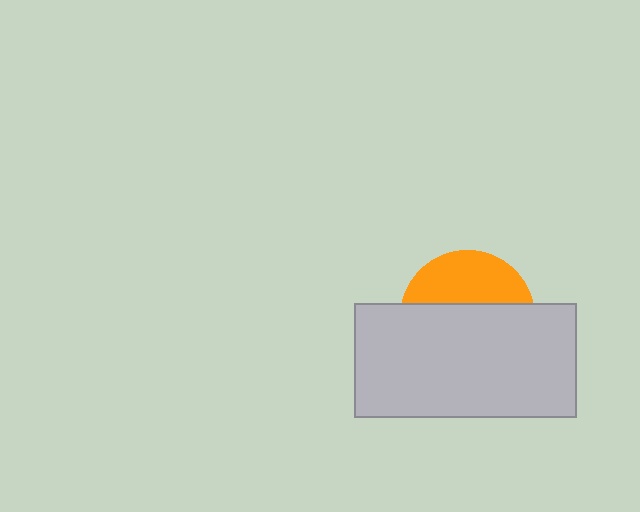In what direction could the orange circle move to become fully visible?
The orange circle could move up. That would shift it out from behind the light gray rectangle entirely.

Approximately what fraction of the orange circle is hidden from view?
Roughly 63% of the orange circle is hidden behind the light gray rectangle.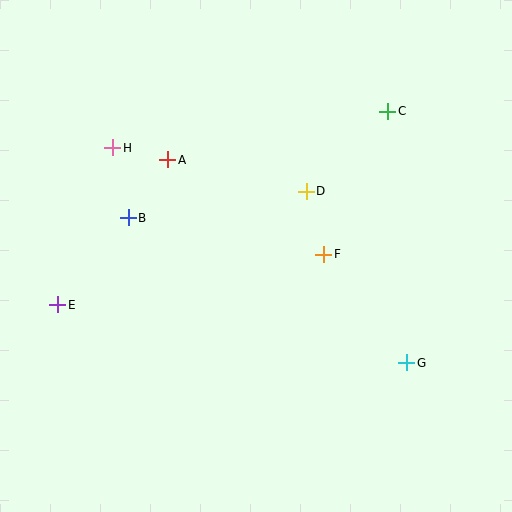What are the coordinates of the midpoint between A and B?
The midpoint between A and B is at (148, 189).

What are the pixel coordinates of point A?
Point A is at (168, 160).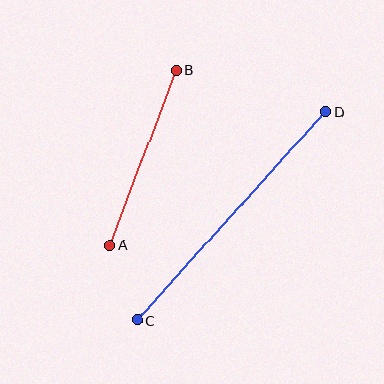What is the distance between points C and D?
The distance is approximately 281 pixels.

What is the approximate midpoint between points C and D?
The midpoint is at approximately (231, 216) pixels.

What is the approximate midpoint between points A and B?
The midpoint is at approximately (143, 158) pixels.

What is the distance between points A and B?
The distance is approximately 187 pixels.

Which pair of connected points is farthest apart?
Points C and D are farthest apart.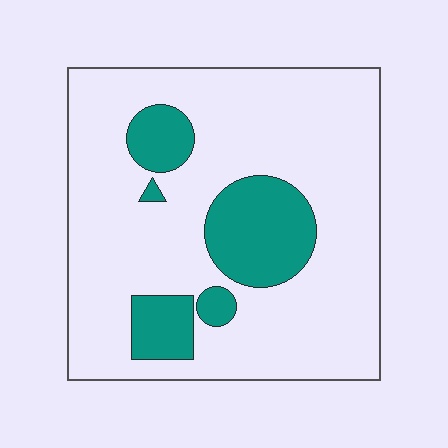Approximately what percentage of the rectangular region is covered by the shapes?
Approximately 20%.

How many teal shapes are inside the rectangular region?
5.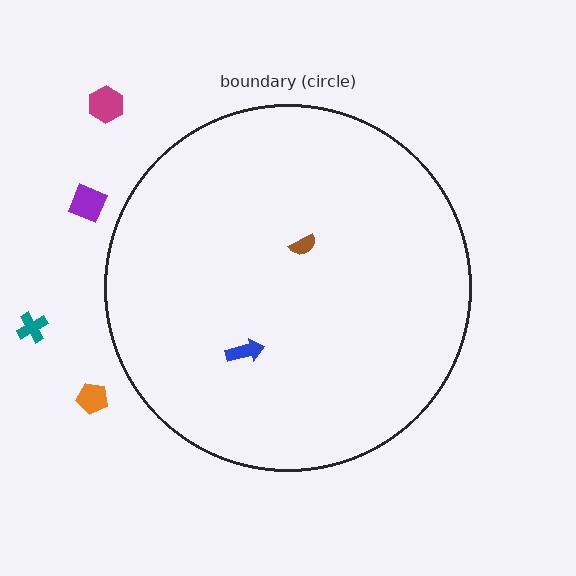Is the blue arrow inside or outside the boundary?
Inside.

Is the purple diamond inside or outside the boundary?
Outside.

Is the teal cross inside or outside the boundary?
Outside.